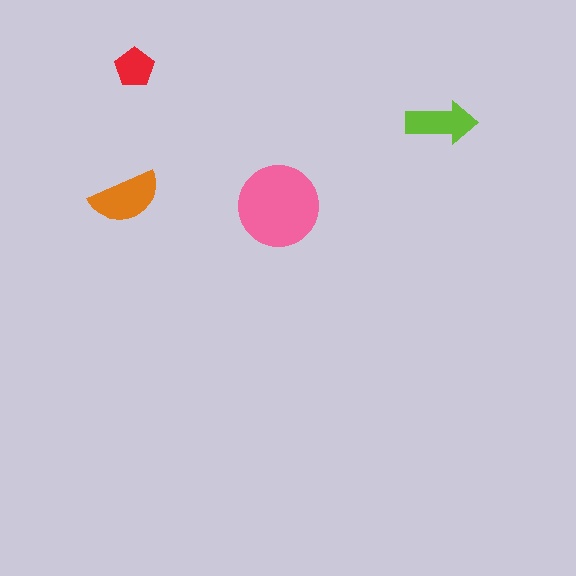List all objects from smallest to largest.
The red pentagon, the lime arrow, the orange semicircle, the pink circle.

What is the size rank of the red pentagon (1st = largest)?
4th.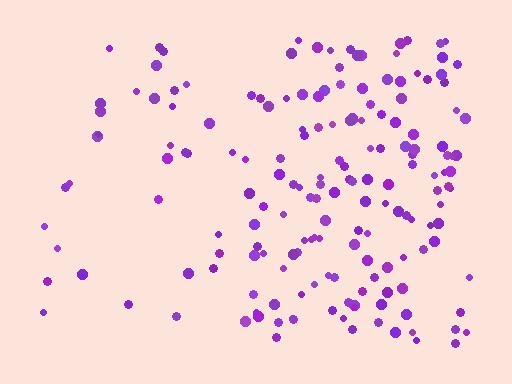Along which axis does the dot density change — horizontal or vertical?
Horizontal.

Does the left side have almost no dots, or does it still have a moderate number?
Still a moderate number, just noticeably fewer than the right.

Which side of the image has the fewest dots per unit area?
The left.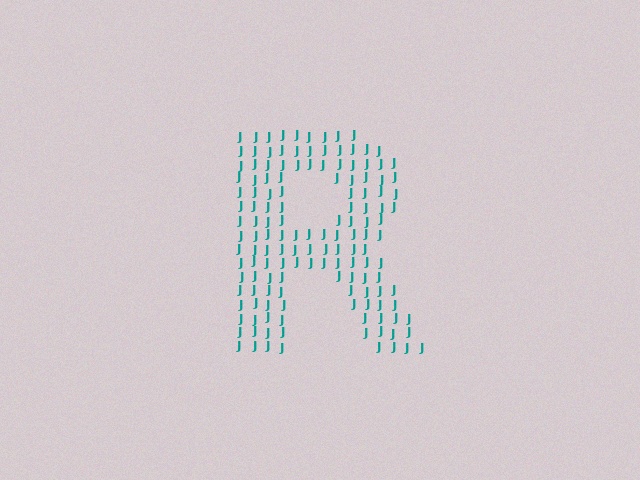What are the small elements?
The small elements are letter J's.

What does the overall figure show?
The overall figure shows the letter R.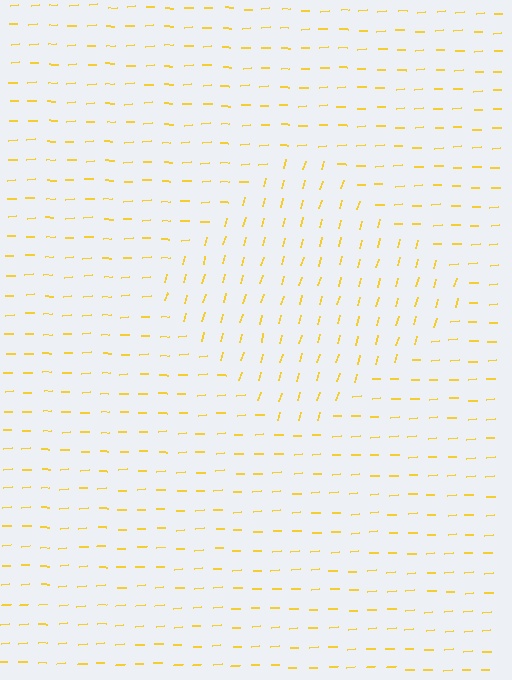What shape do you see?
I see a diamond.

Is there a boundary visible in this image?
Yes, there is a texture boundary formed by a change in line orientation.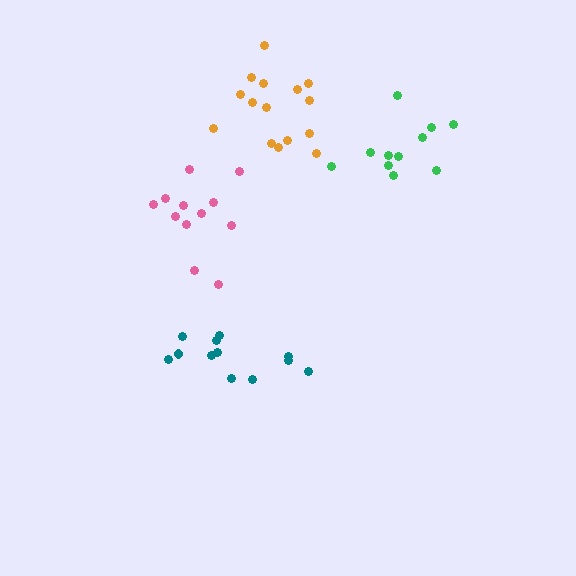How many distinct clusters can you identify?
There are 4 distinct clusters.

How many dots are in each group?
Group 1: 12 dots, Group 2: 12 dots, Group 3: 11 dots, Group 4: 15 dots (50 total).